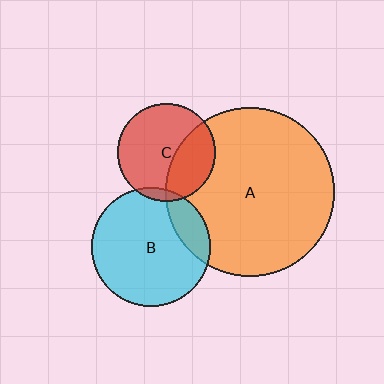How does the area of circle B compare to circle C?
Approximately 1.5 times.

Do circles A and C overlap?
Yes.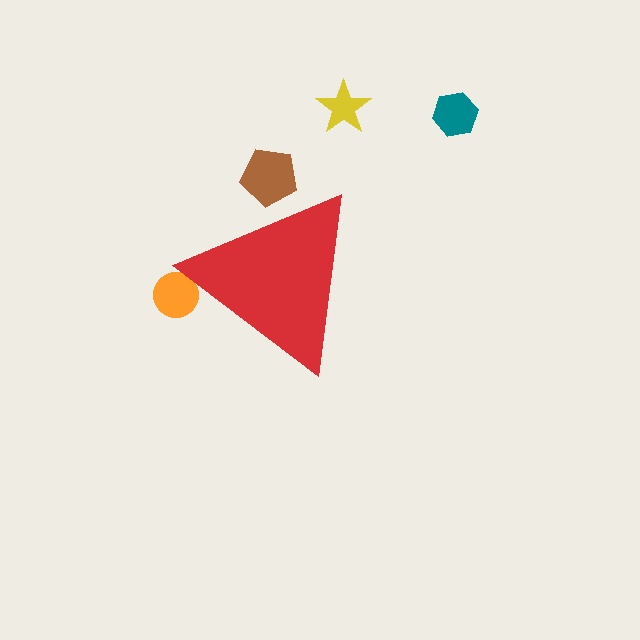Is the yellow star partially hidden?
No, the yellow star is fully visible.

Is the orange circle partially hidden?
Yes, the orange circle is partially hidden behind the red triangle.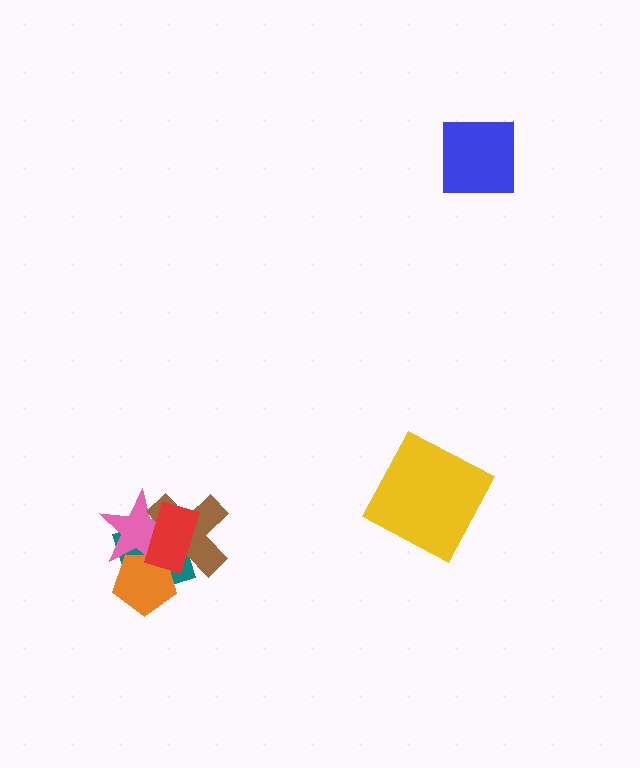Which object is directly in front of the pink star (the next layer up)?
The brown cross is directly in front of the pink star.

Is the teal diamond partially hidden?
Yes, it is partially covered by another shape.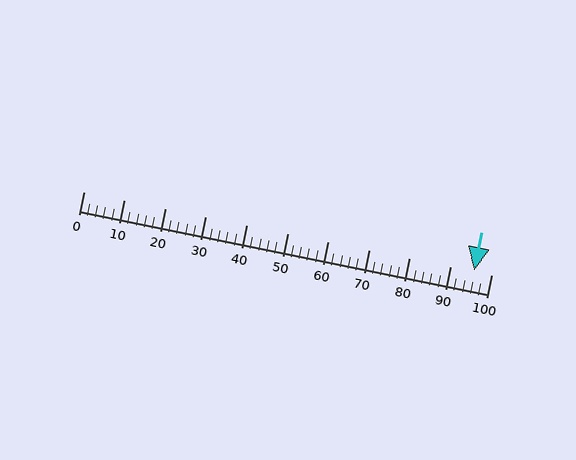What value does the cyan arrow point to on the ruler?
The cyan arrow points to approximately 96.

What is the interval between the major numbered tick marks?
The major tick marks are spaced 10 units apart.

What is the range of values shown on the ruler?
The ruler shows values from 0 to 100.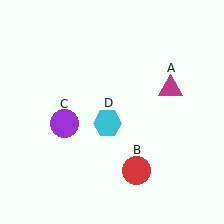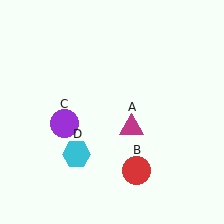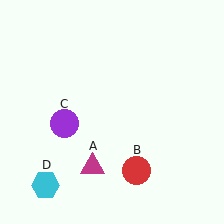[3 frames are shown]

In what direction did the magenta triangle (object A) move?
The magenta triangle (object A) moved down and to the left.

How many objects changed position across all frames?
2 objects changed position: magenta triangle (object A), cyan hexagon (object D).